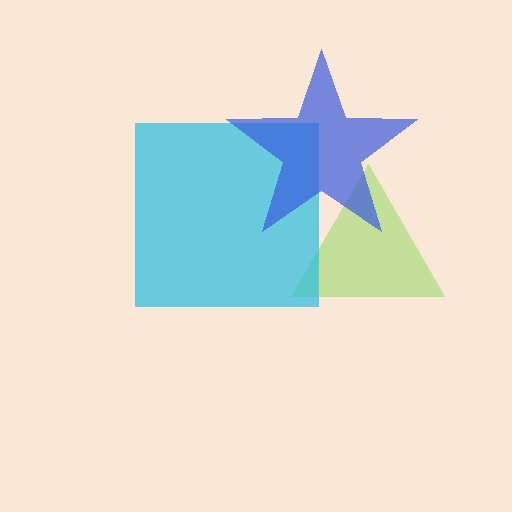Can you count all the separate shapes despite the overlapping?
Yes, there are 3 separate shapes.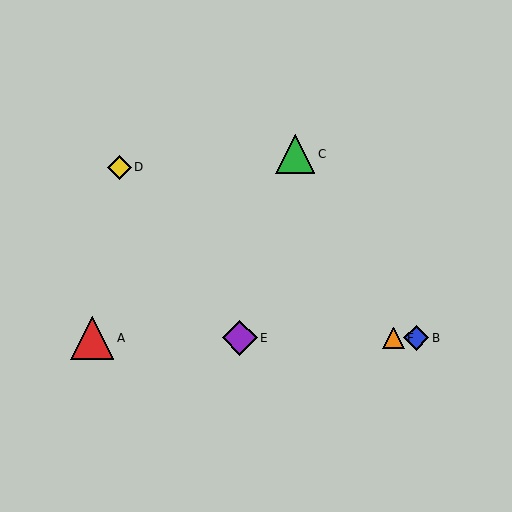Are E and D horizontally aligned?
No, E is at y≈338 and D is at y≈168.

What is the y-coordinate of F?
Object F is at y≈338.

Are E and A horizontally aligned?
Yes, both are at y≈338.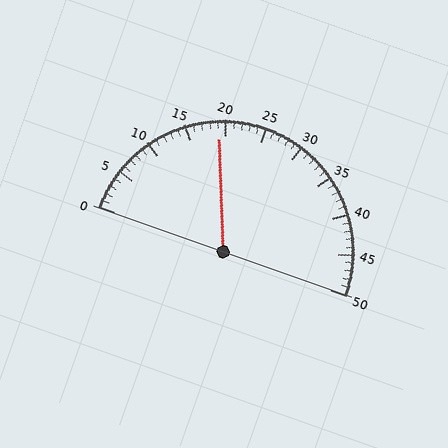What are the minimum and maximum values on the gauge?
The gauge ranges from 0 to 50.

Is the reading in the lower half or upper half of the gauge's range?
The reading is in the lower half of the range (0 to 50).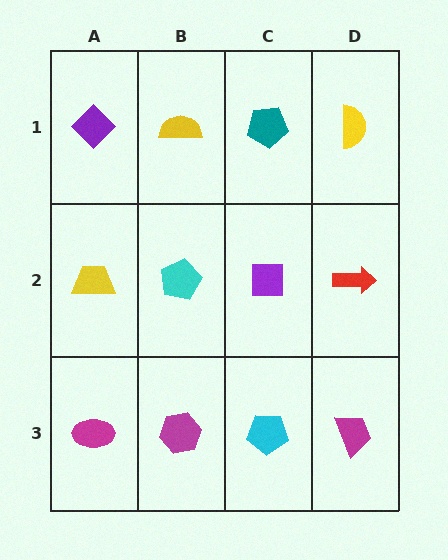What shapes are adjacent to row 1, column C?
A purple square (row 2, column C), a yellow semicircle (row 1, column B), a yellow semicircle (row 1, column D).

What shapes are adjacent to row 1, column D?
A red arrow (row 2, column D), a teal pentagon (row 1, column C).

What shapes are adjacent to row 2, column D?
A yellow semicircle (row 1, column D), a magenta trapezoid (row 3, column D), a purple square (row 2, column C).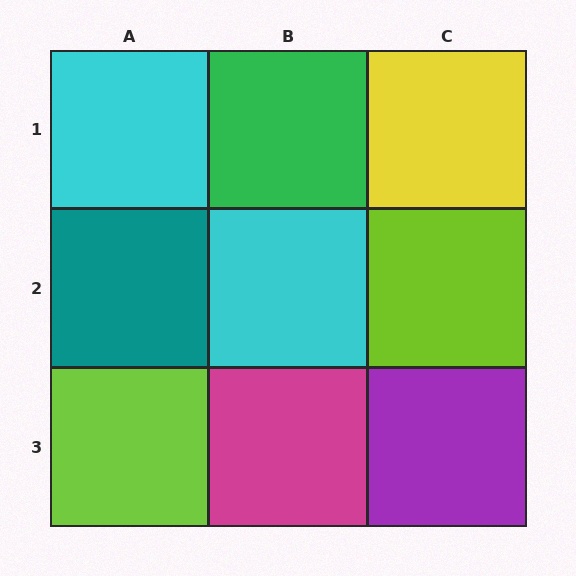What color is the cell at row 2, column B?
Cyan.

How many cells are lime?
2 cells are lime.